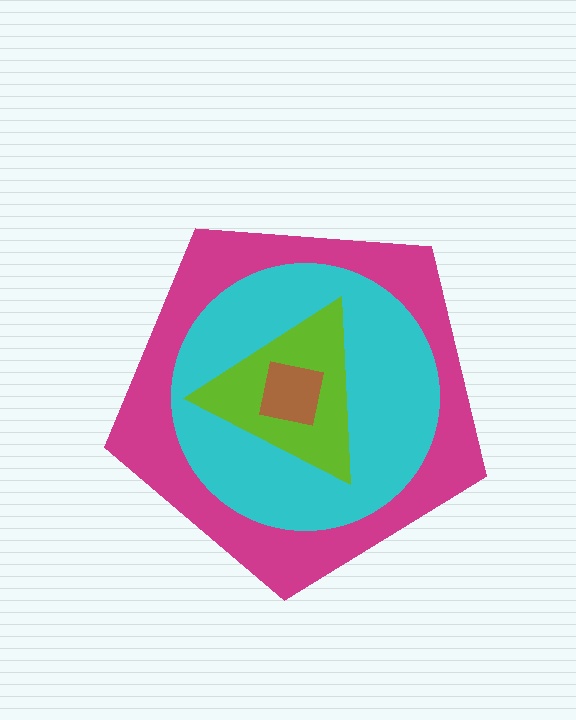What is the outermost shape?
The magenta pentagon.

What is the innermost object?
The brown square.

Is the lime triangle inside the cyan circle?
Yes.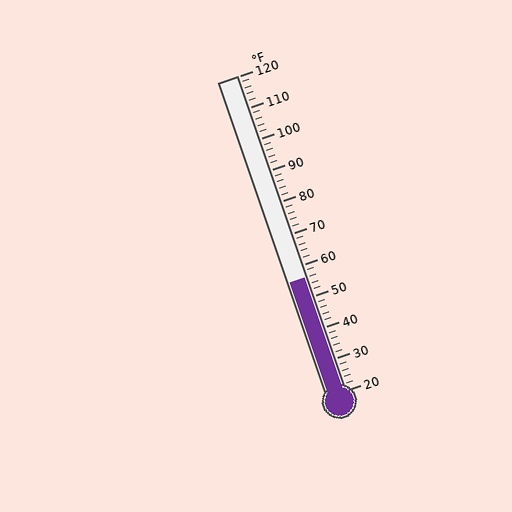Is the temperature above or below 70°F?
The temperature is below 70°F.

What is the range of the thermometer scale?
The thermometer scale ranges from 20°F to 120°F.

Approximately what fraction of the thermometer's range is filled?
The thermometer is filled to approximately 35% of its range.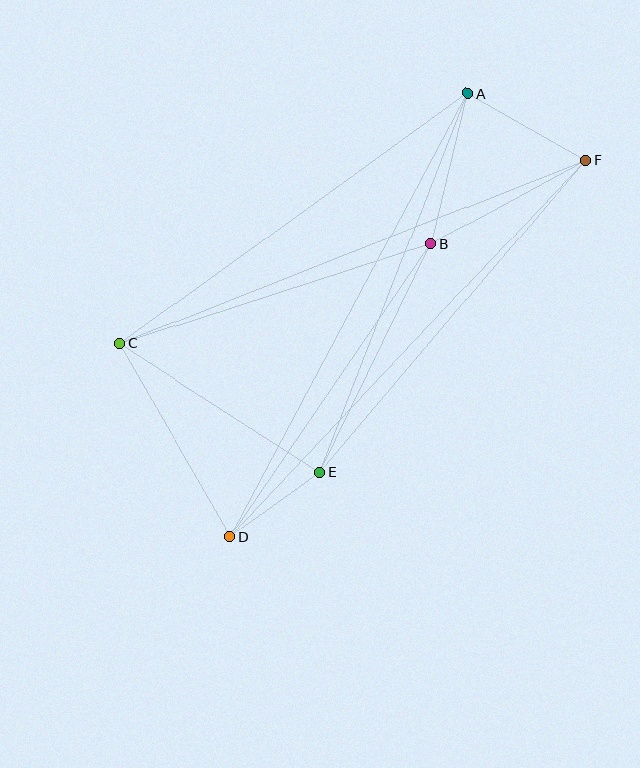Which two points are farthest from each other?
Points D and F are farthest from each other.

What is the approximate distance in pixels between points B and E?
The distance between B and E is approximately 254 pixels.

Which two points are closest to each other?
Points D and E are closest to each other.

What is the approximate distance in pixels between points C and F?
The distance between C and F is approximately 501 pixels.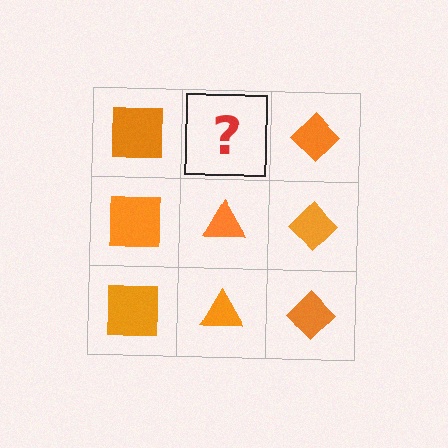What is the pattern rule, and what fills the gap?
The rule is that each column has a consistent shape. The gap should be filled with an orange triangle.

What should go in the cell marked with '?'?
The missing cell should contain an orange triangle.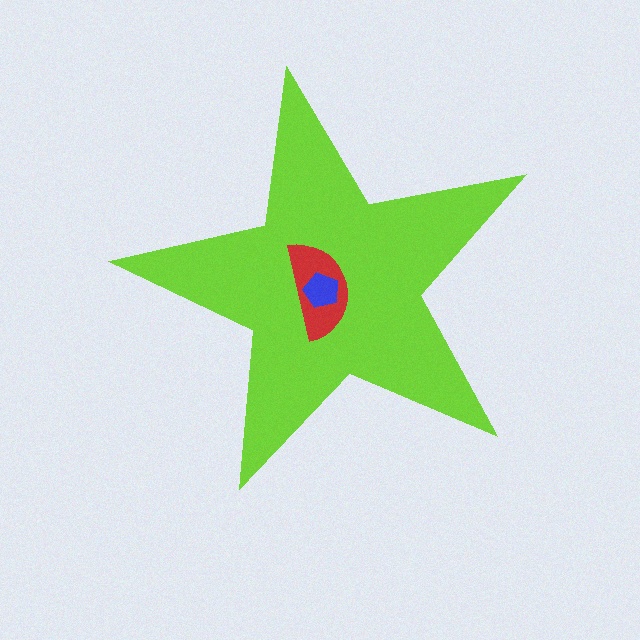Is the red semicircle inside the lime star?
Yes.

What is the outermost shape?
The lime star.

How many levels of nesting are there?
3.